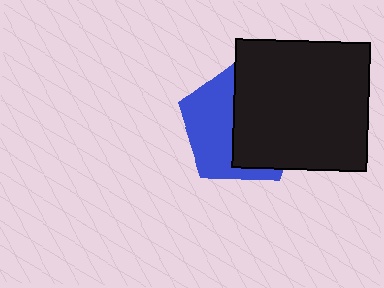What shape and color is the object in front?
The object in front is a black rectangle.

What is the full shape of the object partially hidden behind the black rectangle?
The partially hidden object is a blue pentagon.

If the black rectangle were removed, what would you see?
You would see the complete blue pentagon.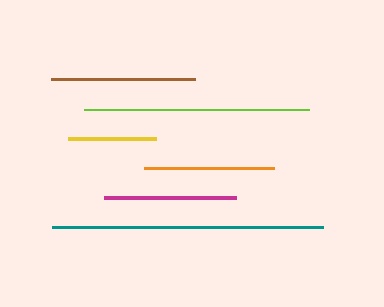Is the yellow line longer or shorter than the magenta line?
The magenta line is longer than the yellow line.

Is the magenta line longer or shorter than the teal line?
The teal line is longer than the magenta line.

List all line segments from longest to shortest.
From longest to shortest: teal, lime, brown, magenta, orange, yellow.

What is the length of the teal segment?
The teal segment is approximately 271 pixels long.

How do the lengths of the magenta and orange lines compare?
The magenta and orange lines are approximately the same length.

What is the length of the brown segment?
The brown segment is approximately 145 pixels long.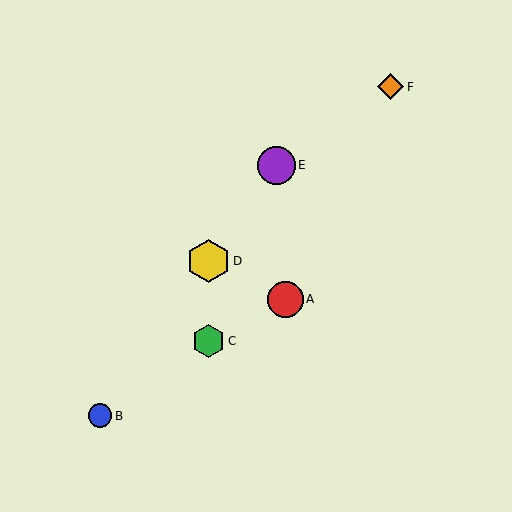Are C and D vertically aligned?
Yes, both are at x≈208.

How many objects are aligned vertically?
2 objects (C, D) are aligned vertically.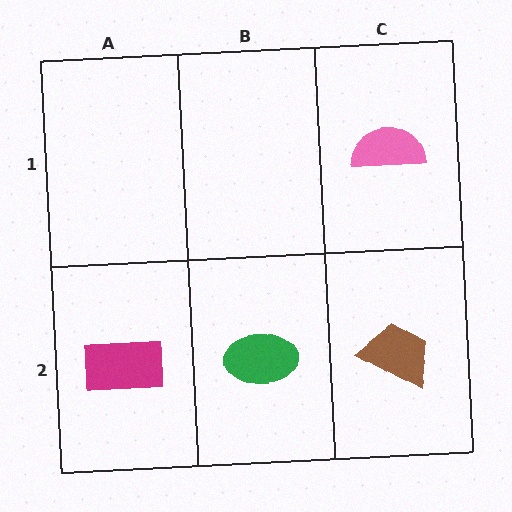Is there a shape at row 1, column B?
No, that cell is empty.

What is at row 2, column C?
A brown trapezoid.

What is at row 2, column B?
A green ellipse.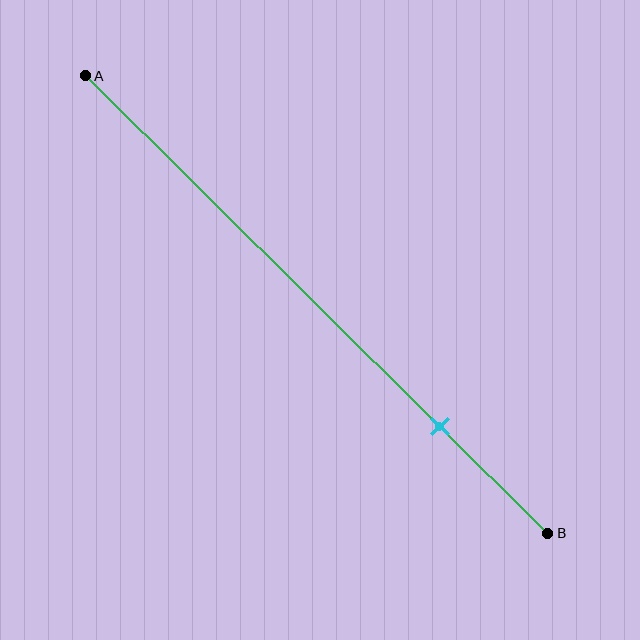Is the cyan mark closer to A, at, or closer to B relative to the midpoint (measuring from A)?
The cyan mark is closer to point B than the midpoint of segment AB.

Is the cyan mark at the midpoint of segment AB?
No, the mark is at about 75% from A, not at the 50% midpoint.